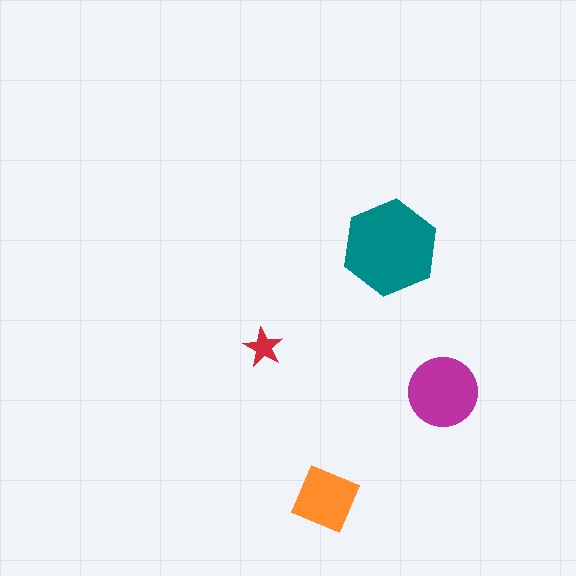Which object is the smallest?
The red star.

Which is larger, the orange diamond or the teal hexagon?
The teal hexagon.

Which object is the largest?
The teal hexagon.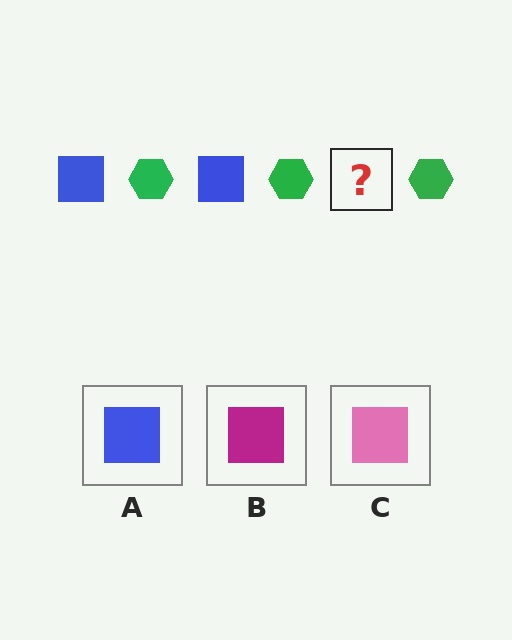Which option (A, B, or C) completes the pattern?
A.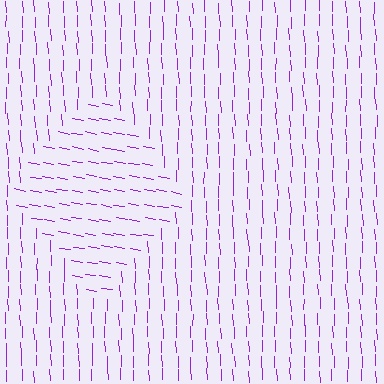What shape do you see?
I see a diamond.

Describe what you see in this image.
The image is filled with small purple line segments. A diamond region in the image has lines oriented differently from the surrounding lines, creating a visible texture boundary.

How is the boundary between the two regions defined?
The boundary is defined purely by a change in line orientation (approximately 78 degrees difference). All lines are the same color and thickness.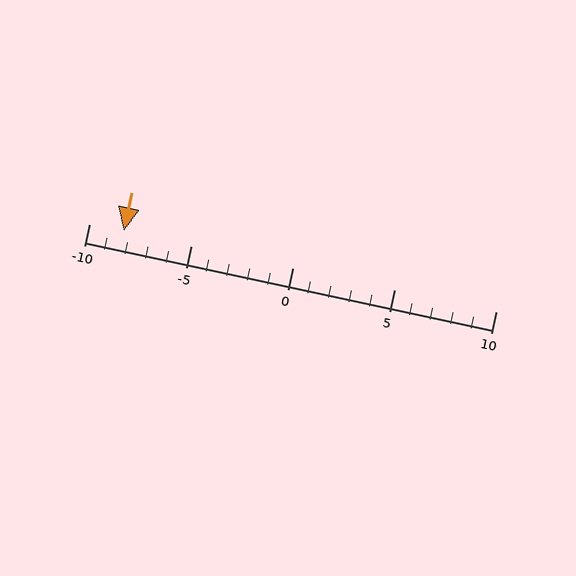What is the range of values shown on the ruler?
The ruler shows values from -10 to 10.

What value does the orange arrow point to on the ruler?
The orange arrow points to approximately -8.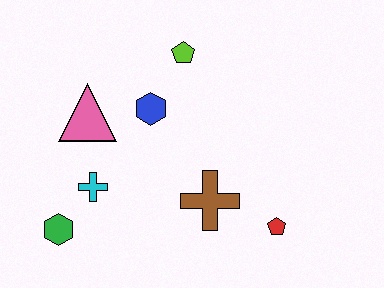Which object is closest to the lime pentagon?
The blue hexagon is closest to the lime pentagon.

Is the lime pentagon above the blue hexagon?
Yes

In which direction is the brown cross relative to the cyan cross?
The brown cross is to the right of the cyan cross.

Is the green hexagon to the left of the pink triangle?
Yes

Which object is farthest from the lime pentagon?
The green hexagon is farthest from the lime pentagon.